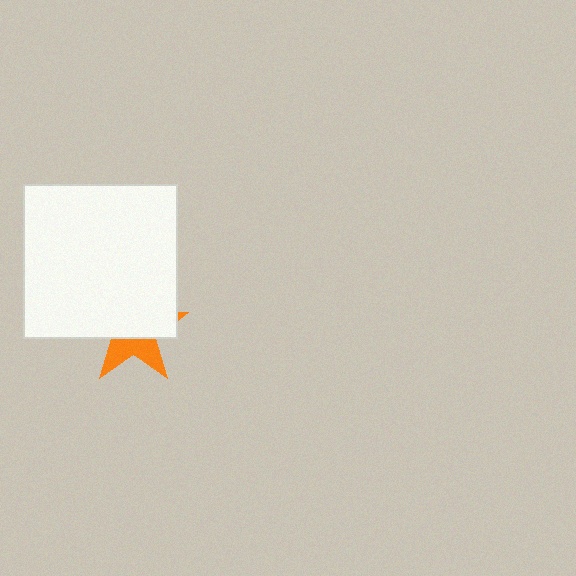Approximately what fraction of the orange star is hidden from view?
Roughly 64% of the orange star is hidden behind the white square.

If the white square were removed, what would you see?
You would see the complete orange star.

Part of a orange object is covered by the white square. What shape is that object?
It is a star.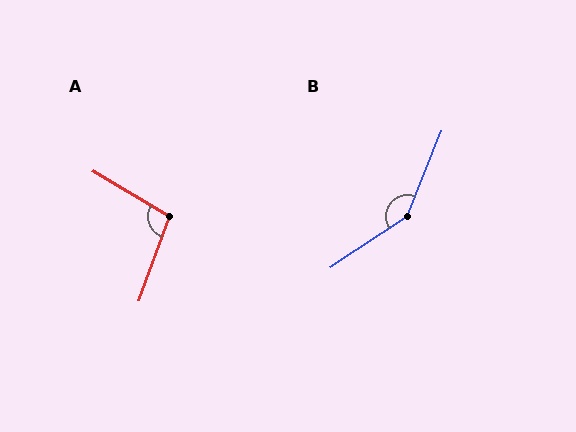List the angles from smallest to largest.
A (101°), B (146°).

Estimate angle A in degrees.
Approximately 101 degrees.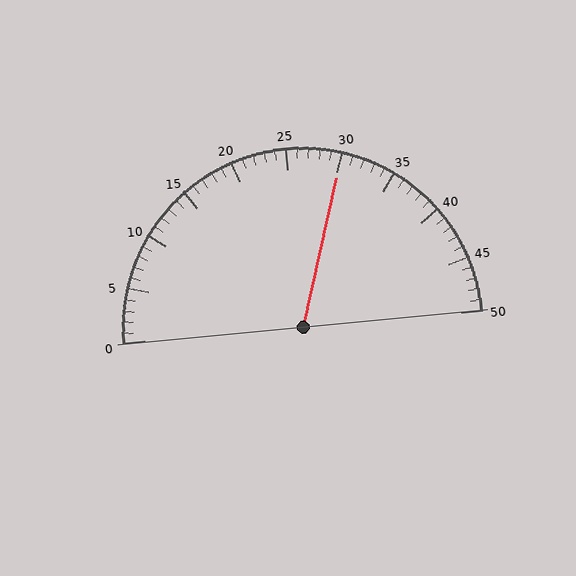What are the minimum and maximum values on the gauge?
The gauge ranges from 0 to 50.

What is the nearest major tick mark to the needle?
The nearest major tick mark is 30.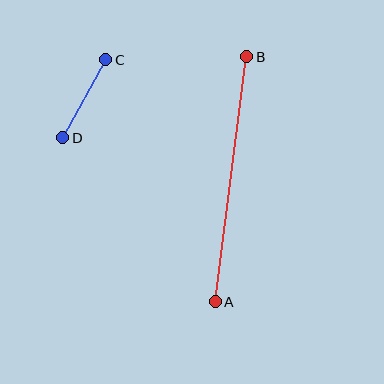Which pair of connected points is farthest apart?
Points A and B are farthest apart.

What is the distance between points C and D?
The distance is approximately 89 pixels.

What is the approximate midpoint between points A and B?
The midpoint is at approximately (231, 179) pixels.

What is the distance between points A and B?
The distance is approximately 247 pixels.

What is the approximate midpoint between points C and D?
The midpoint is at approximately (84, 99) pixels.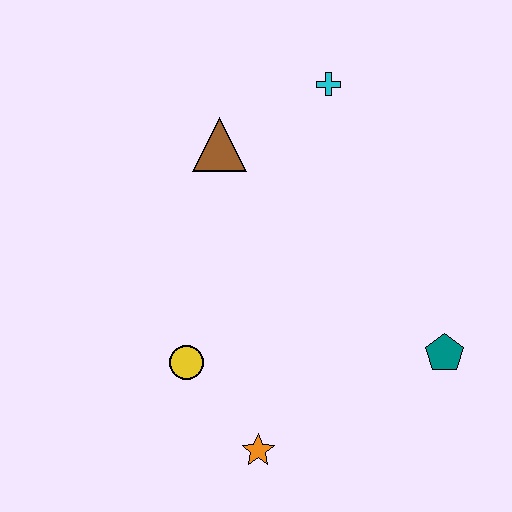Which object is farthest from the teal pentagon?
The brown triangle is farthest from the teal pentagon.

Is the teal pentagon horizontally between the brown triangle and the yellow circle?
No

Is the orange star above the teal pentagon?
No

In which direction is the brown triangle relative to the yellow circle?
The brown triangle is above the yellow circle.